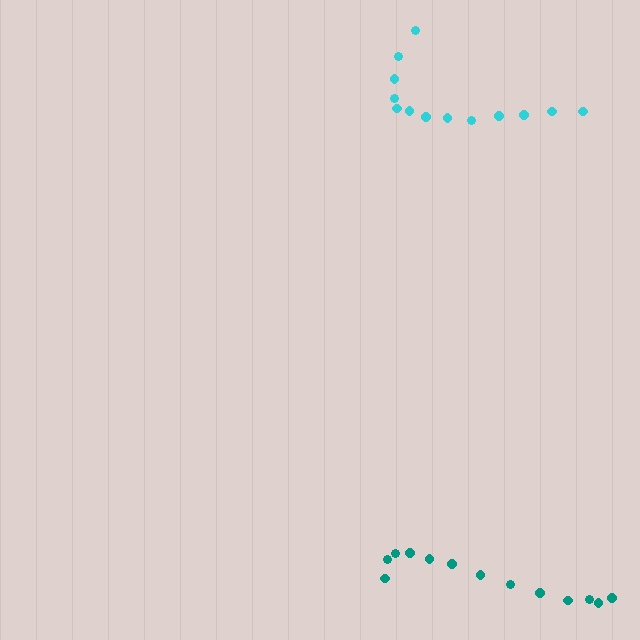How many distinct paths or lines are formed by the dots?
There are 2 distinct paths.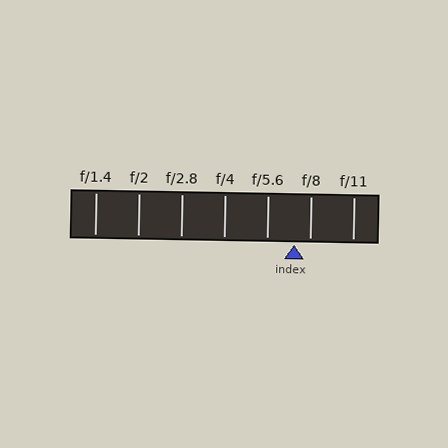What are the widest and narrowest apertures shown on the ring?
The widest aperture shown is f/1.4 and the narrowest is f/11.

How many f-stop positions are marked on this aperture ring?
There are 7 f-stop positions marked.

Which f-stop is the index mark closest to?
The index mark is closest to f/8.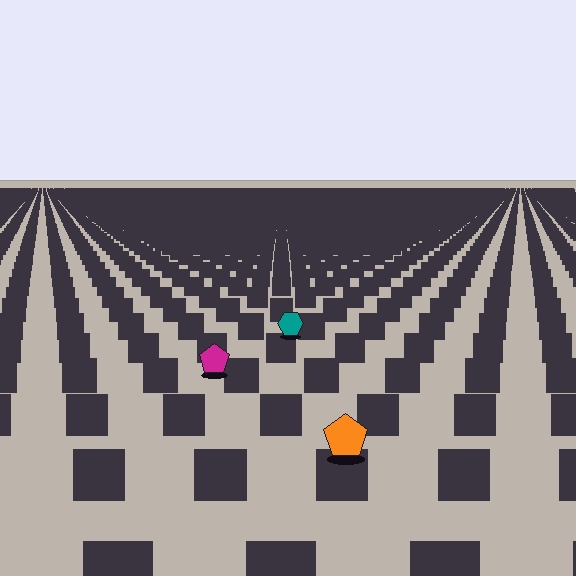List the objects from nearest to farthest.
From nearest to farthest: the orange pentagon, the magenta pentagon, the teal hexagon.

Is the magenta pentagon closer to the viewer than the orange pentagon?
No. The orange pentagon is closer — you can tell from the texture gradient: the ground texture is coarser near it.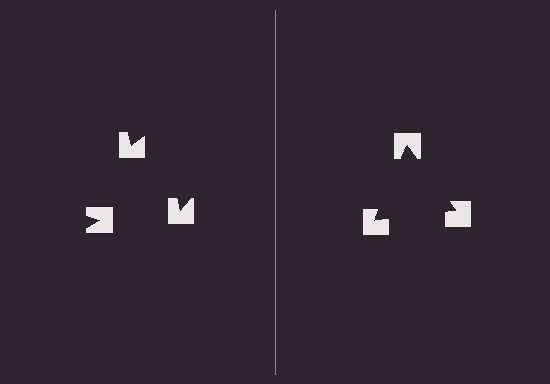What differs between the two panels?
The notched squares are positioned identically on both sides; only the wedge orientations differ. On the right they align to a triangle; on the left they are misaligned.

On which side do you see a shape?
An illusory triangle appears on the right side. On the left side the wedge cuts are rotated, so no coherent shape forms.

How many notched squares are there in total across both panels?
6 — 3 on each side.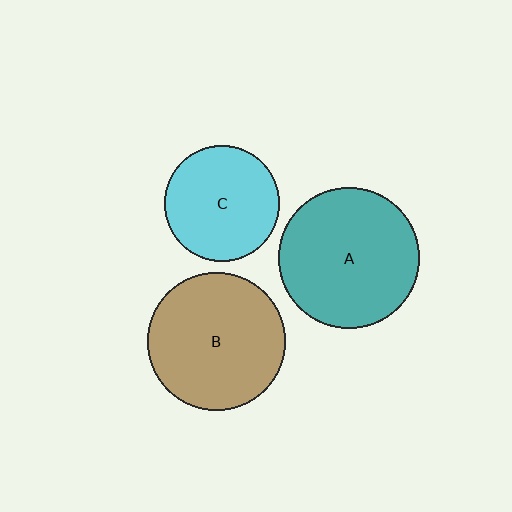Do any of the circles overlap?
No, none of the circles overlap.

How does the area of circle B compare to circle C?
Approximately 1.4 times.